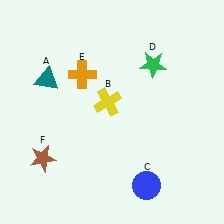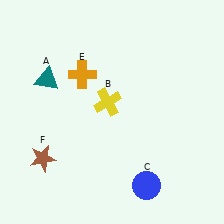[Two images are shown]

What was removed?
The green star (D) was removed in Image 2.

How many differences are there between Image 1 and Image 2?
There is 1 difference between the two images.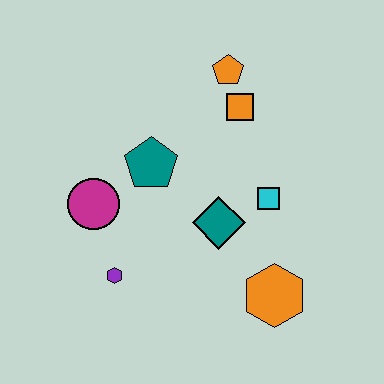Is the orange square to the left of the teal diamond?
No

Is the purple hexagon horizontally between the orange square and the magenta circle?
Yes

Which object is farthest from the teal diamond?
The orange pentagon is farthest from the teal diamond.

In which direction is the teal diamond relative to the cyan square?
The teal diamond is to the left of the cyan square.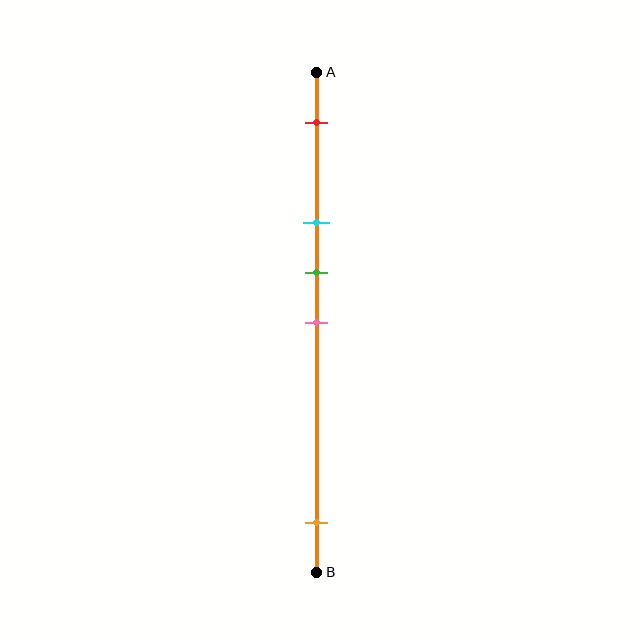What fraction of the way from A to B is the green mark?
The green mark is approximately 40% (0.4) of the way from A to B.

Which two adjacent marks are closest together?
The green and pink marks are the closest adjacent pair.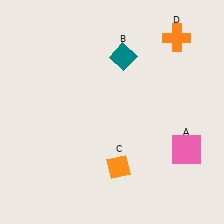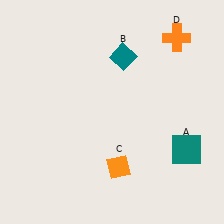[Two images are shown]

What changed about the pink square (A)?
In Image 1, A is pink. In Image 2, it changed to teal.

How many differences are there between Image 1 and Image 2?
There is 1 difference between the two images.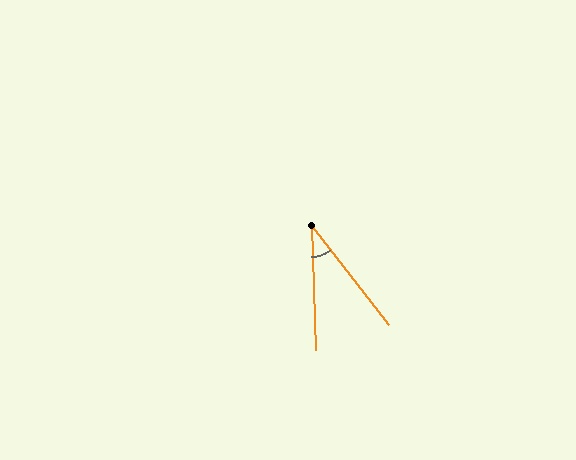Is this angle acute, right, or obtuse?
It is acute.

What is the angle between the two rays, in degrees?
Approximately 36 degrees.